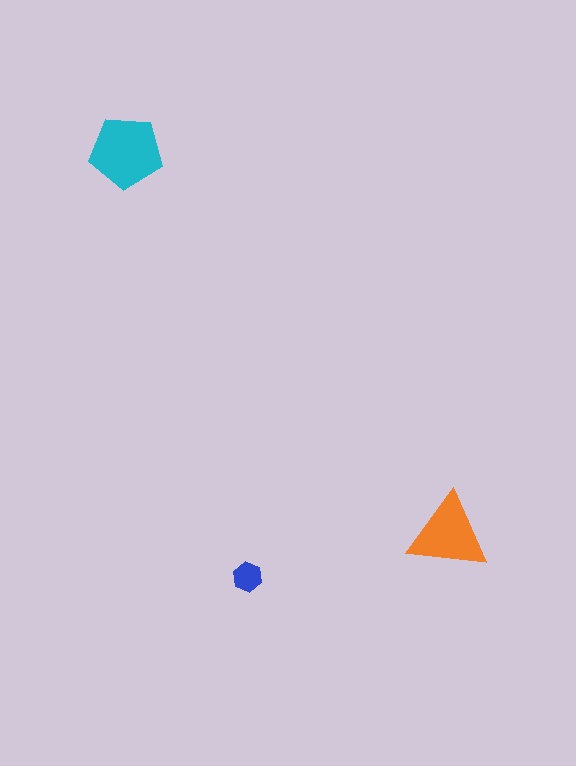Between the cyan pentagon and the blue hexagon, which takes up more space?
The cyan pentagon.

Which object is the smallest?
The blue hexagon.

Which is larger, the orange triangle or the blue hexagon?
The orange triangle.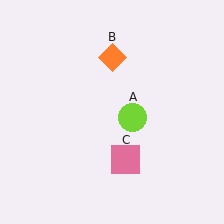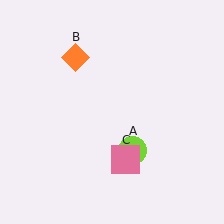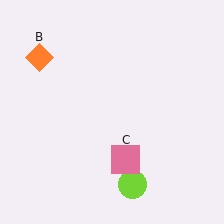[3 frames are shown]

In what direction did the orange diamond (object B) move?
The orange diamond (object B) moved left.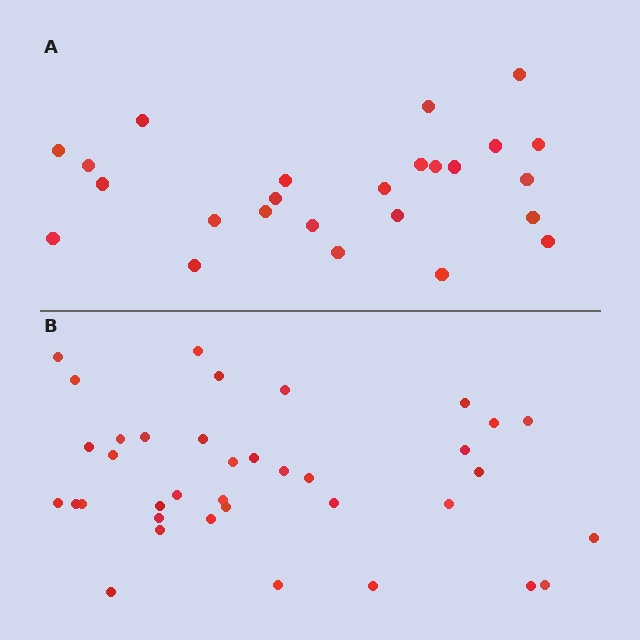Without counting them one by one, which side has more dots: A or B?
Region B (the bottom region) has more dots.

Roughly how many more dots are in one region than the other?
Region B has roughly 12 or so more dots than region A.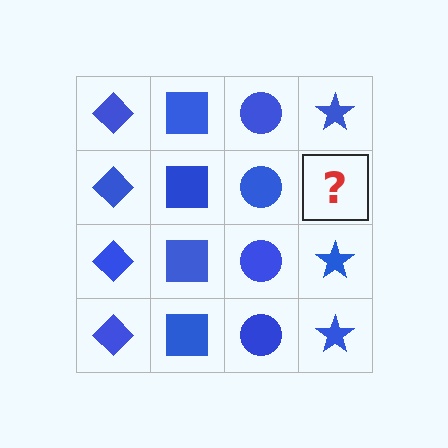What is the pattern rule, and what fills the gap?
The rule is that each column has a consistent shape. The gap should be filled with a blue star.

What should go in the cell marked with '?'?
The missing cell should contain a blue star.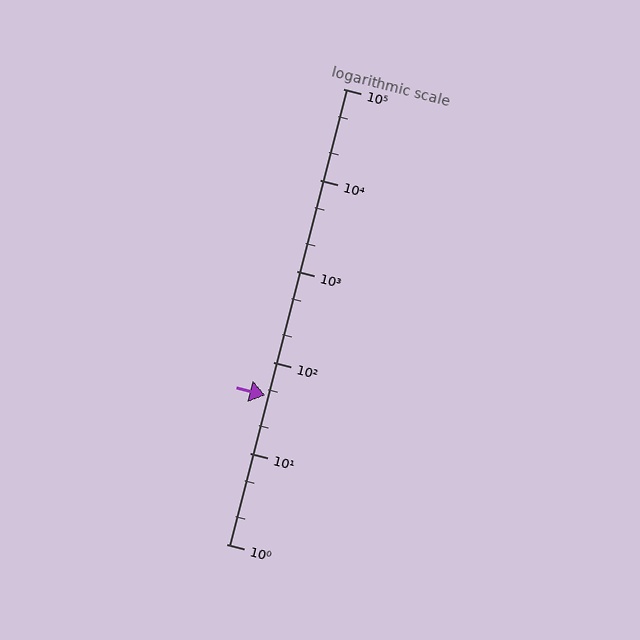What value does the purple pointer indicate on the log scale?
The pointer indicates approximately 43.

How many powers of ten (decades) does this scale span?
The scale spans 5 decades, from 1 to 100000.